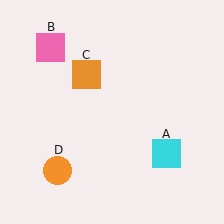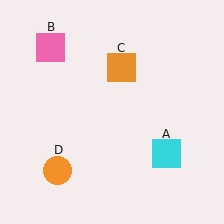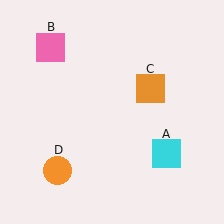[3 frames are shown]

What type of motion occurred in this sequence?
The orange square (object C) rotated clockwise around the center of the scene.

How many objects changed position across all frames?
1 object changed position: orange square (object C).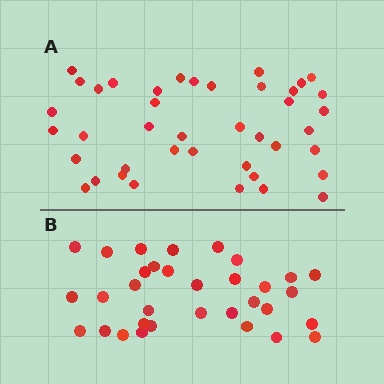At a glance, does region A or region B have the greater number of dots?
Region A (the top region) has more dots.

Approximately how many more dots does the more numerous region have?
Region A has roughly 8 or so more dots than region B.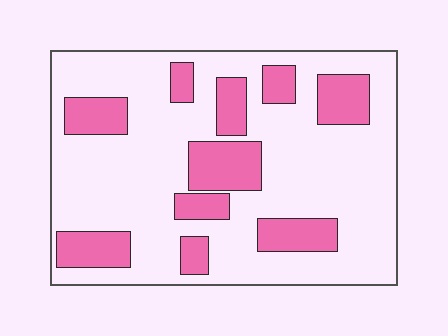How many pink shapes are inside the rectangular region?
10.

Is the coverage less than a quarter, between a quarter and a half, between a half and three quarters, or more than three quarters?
Between a quarter and a half.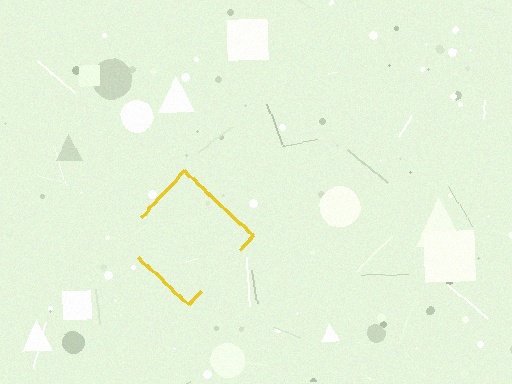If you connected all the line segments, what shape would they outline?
They would outline a diamond.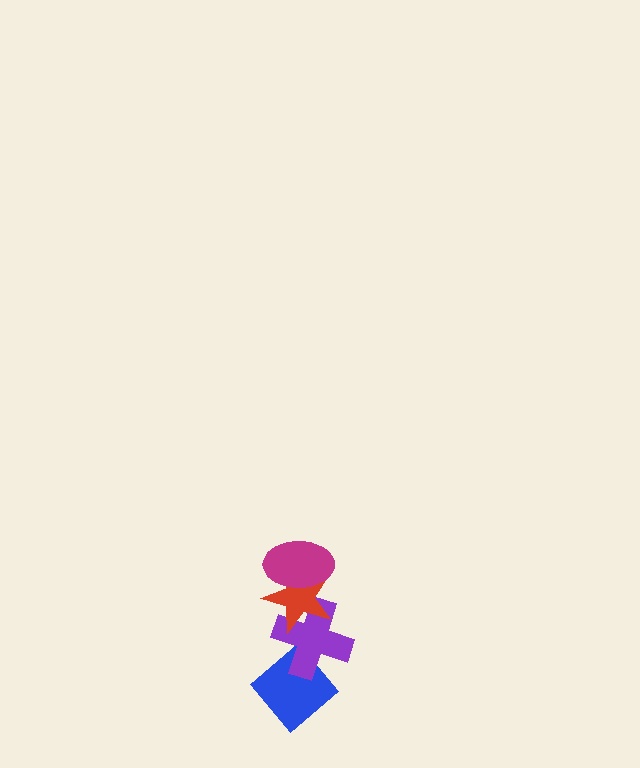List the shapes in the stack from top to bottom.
From top to bottom: the magenta ellipse, the red star, the purple cross, the blue diamond.